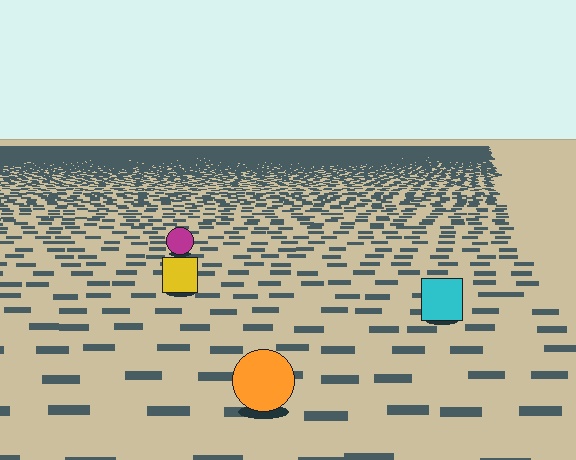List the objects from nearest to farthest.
From nearest to farthest: the orange circle, the cyan square, the yellow square, the magenta circle.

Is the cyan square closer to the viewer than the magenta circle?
Yes. The cyan square is closer — you can tell from the texture gradient: the ground texture is coarser near it.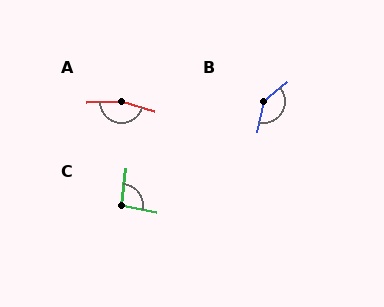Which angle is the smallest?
C, at approximately 95 degrees.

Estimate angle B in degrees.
Approximately 142 degrees.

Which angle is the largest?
A, at approximately 162 degrees.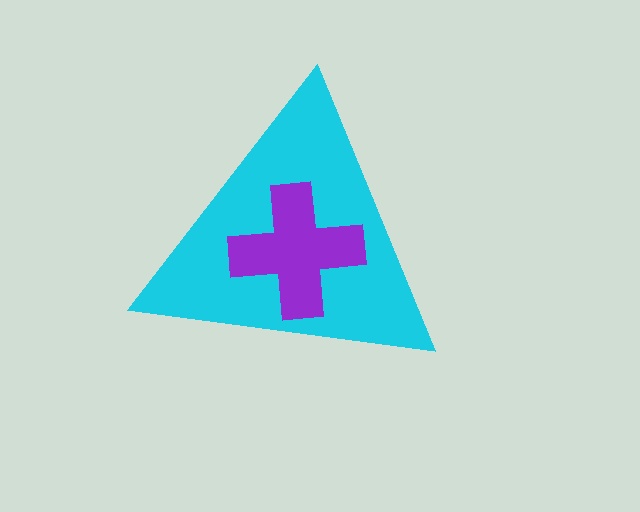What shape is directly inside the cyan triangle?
The purple cross.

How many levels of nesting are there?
2.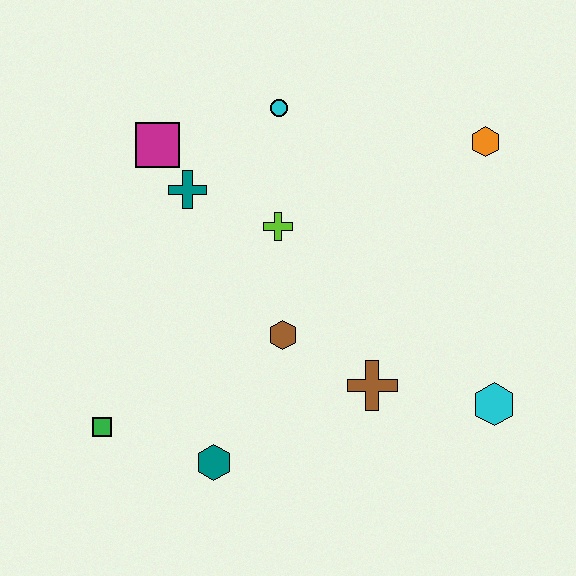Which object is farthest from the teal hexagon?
The orange hexagon is farthest from the teal hexagon.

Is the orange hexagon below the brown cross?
No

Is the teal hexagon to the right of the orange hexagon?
No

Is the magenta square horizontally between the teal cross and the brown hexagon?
No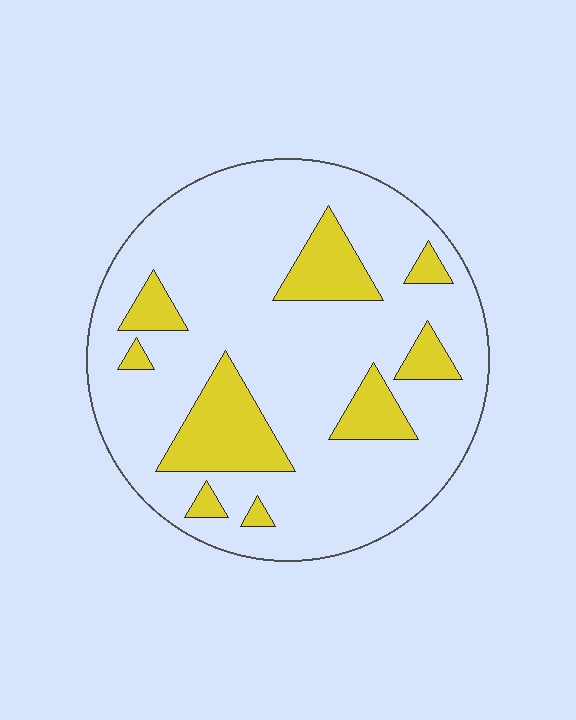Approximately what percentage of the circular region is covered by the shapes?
Approximately 20%.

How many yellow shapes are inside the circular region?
9.